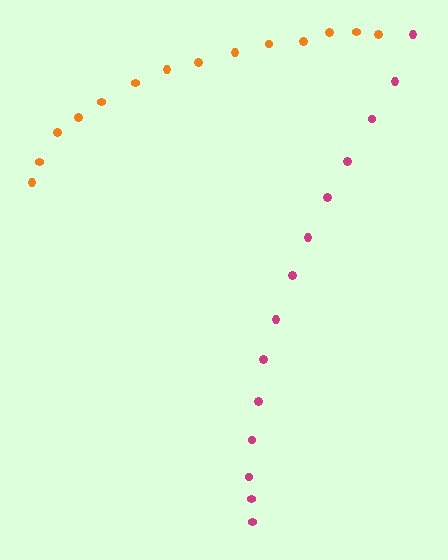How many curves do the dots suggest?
There are 2 distinct paths.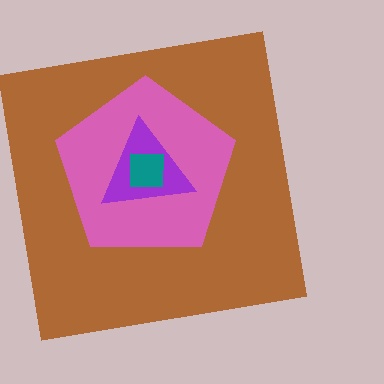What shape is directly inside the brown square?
The pink pentagon.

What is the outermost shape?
The brown square.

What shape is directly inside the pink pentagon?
The purple triangle.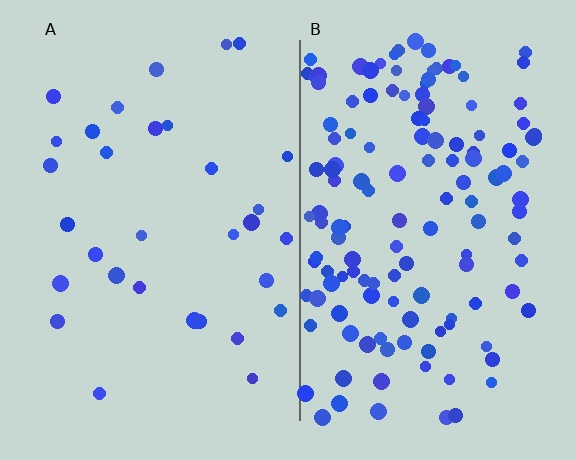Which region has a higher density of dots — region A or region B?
B (the right).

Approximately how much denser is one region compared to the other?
Approximately 4.3× — region B over region A.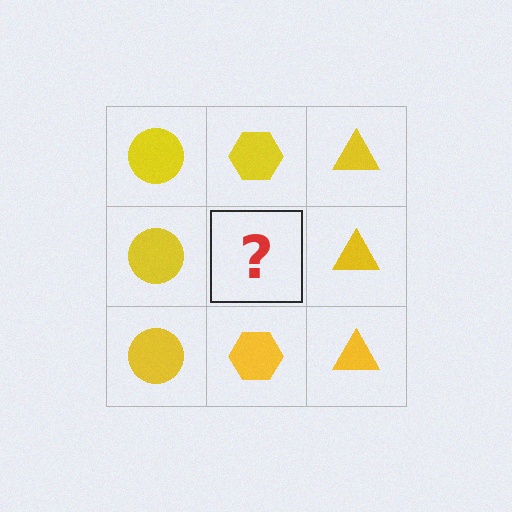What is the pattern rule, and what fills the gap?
The rule is that each column has a consistent shape. The gap should be filled with a yellow hexagon.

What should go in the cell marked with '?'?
The missing cell should contain a yellow hexagon.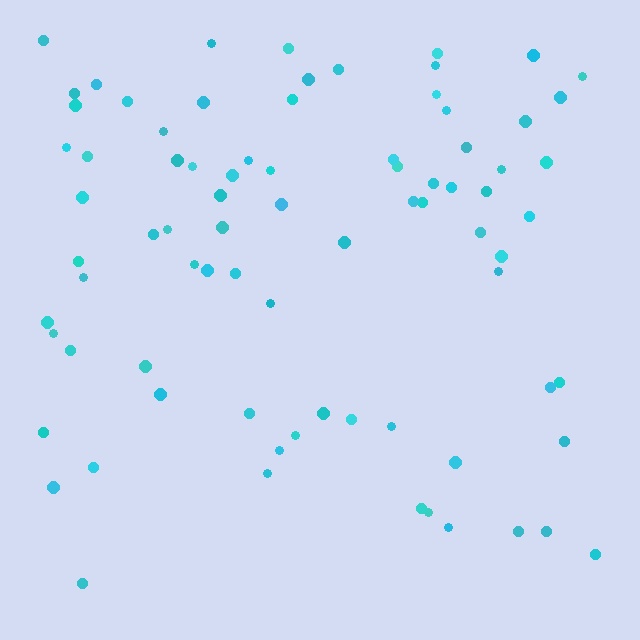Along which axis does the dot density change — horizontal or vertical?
Vertical.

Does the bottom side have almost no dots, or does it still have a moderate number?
Still a moderate number, just noticeably fewer than the top.